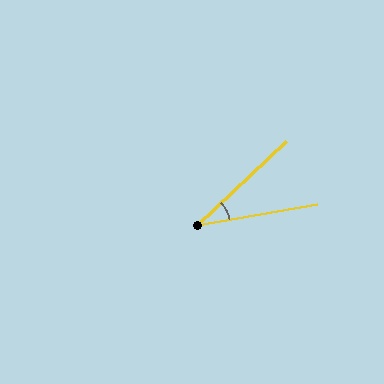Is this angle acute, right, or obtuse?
It is acute.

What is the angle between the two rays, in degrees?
Approximately 34 degrees.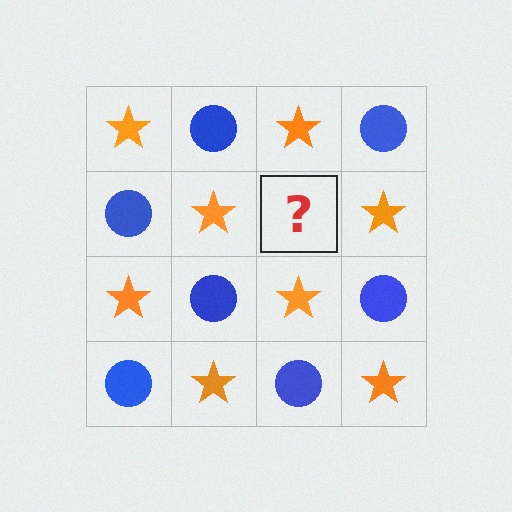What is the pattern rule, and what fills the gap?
The rule is that it alternates orange star and blue circle in a checkerboard pattern. The gap should be filled with a blue circle.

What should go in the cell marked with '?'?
The missing cell should contain a blue circle.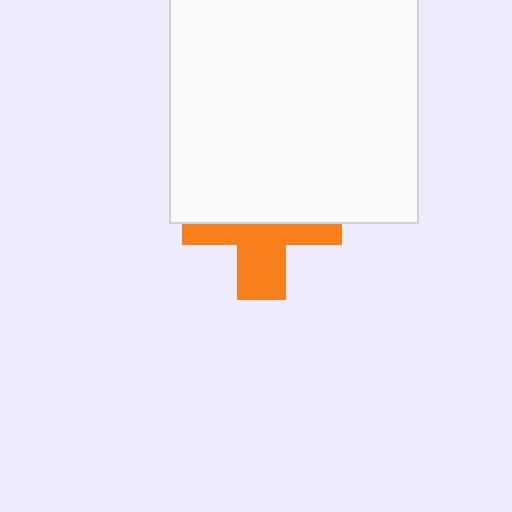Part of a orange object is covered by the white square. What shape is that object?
It is a cross.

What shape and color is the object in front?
The object in front is a white square.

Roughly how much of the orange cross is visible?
About half of it is visible (roughly 46%).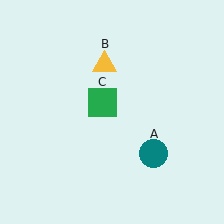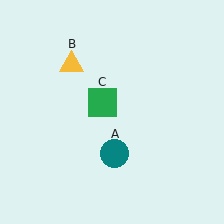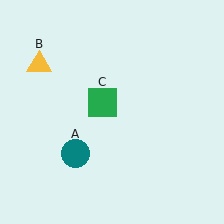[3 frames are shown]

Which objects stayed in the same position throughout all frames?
Green square (object C) remained stationary.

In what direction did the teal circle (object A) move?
The teal circle (object A) moved left.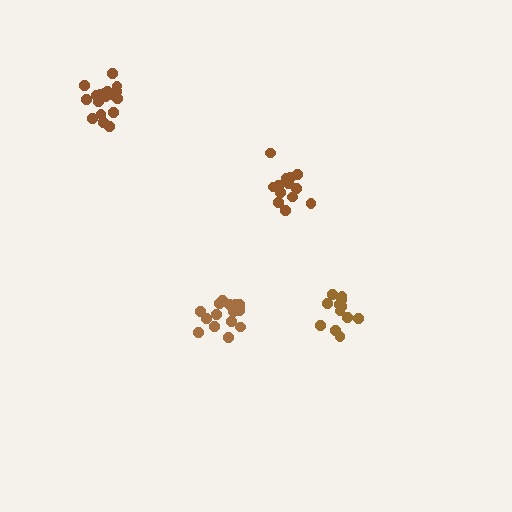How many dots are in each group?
Group 1: 17 dots, Group 2: 12 dots, Group 3: 14 dots, Group 4: 18 dots (61 total).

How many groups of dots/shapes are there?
There are 4 groups.